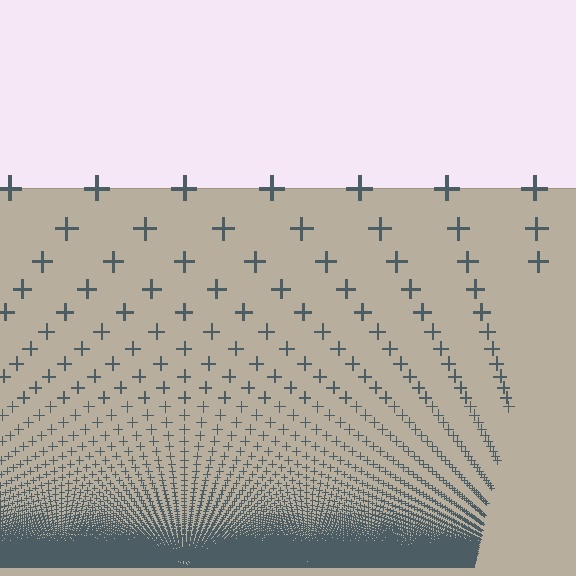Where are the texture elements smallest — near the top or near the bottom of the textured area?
Near the bottom.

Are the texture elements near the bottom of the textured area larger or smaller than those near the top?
Smaller. The gradient is inverted — elements near the bottom are smaller and denser.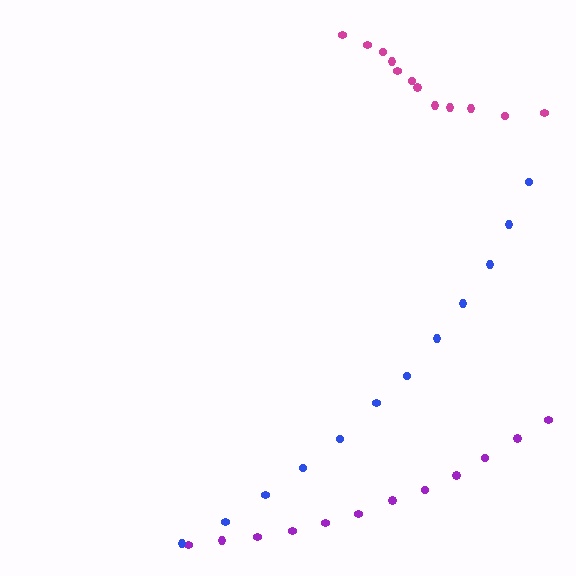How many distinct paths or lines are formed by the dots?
There are 3 distinct paths.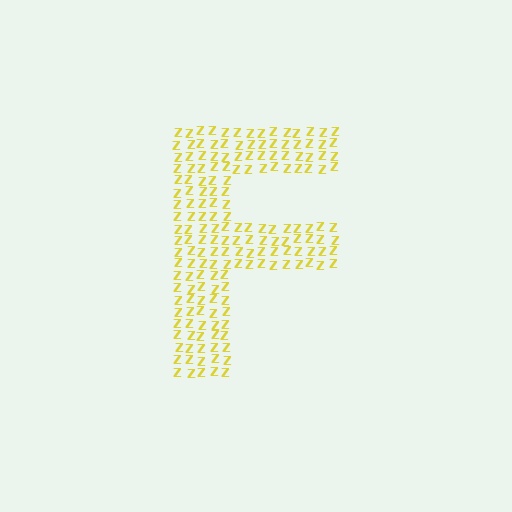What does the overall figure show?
The overall figure shows the letter F.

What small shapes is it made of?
It is made of small letter Z's.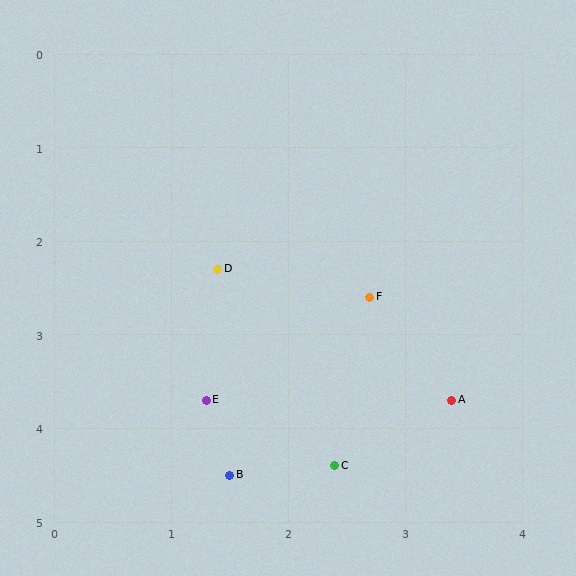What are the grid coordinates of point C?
Point C is at approximately (2.4, 4.4).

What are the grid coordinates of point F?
Point F is at approximately (2.7, 2.6).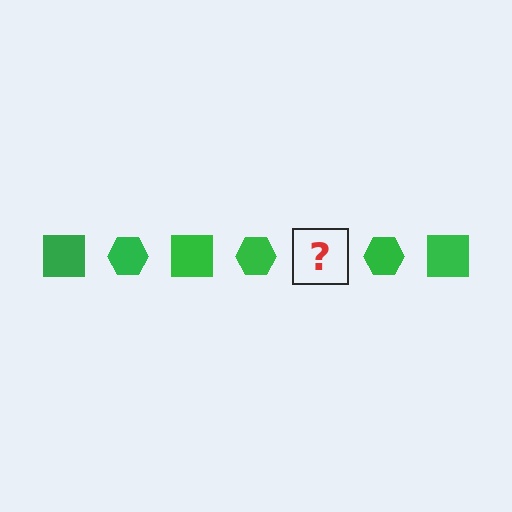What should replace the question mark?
The question mark should be replaced with a green square.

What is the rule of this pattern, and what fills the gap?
The rule is that the pattern cycles through square, hexagon shapes in green. The gap should be filled with a green square.